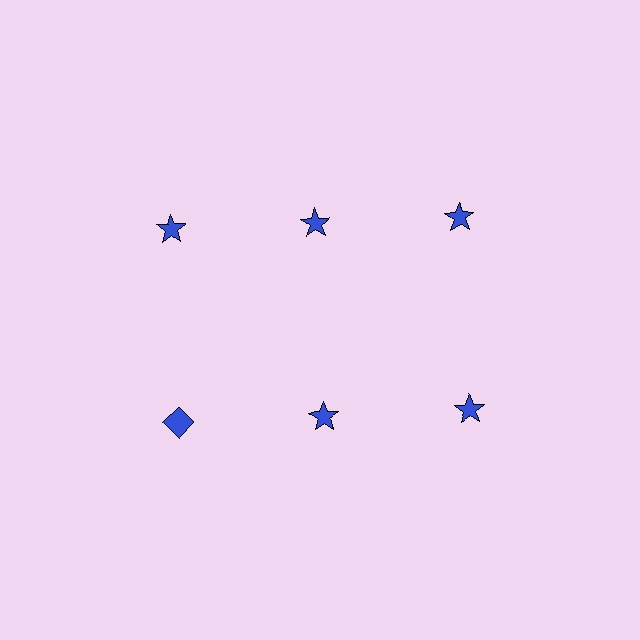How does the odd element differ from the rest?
It has a different shape: diamond instead of star.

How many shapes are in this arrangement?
There are 6 shapes arranged in a grid pattern.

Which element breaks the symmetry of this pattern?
The blue diamond in the second row, leftmost column breaks the symmetry. All other shapes are blue stars.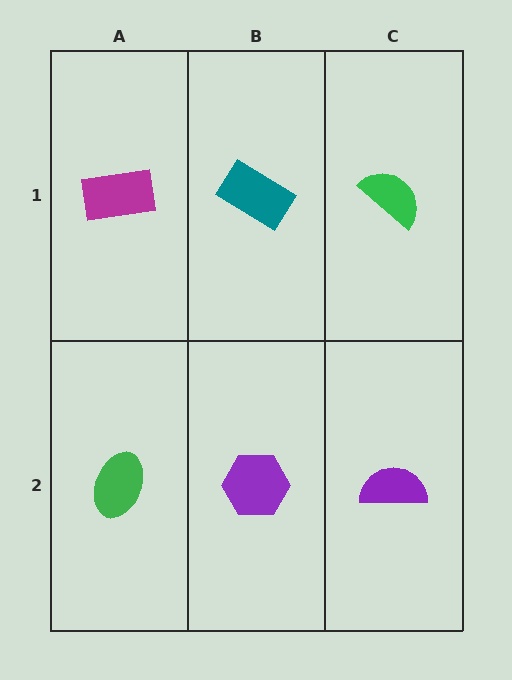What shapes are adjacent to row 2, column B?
A teal rectangle (row 1, column B), a green ellipse (row 2, column A), a purple semicircle (row 2, column C).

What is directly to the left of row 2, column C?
A purple hexagon.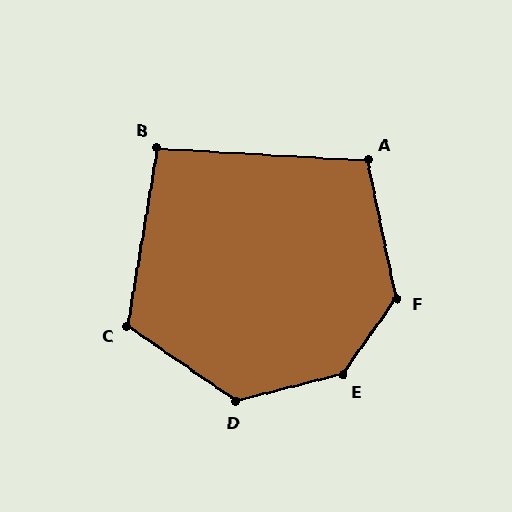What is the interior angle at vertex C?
Approximately 115 degrees (obtuse).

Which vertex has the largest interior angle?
E, at approximately 140 degrees.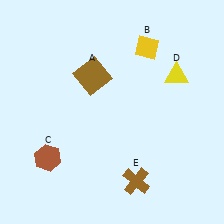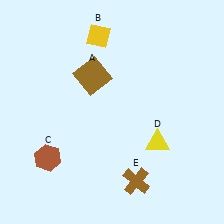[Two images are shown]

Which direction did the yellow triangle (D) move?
The yellow triangle (D) moved down.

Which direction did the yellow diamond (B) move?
The yellow diamond (B) moved left.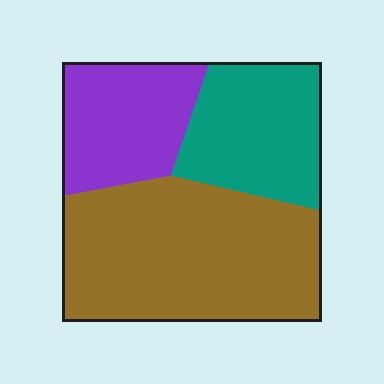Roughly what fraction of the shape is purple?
Purple covers around 25% of the shape.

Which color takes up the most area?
Brown, at roughly 50%.